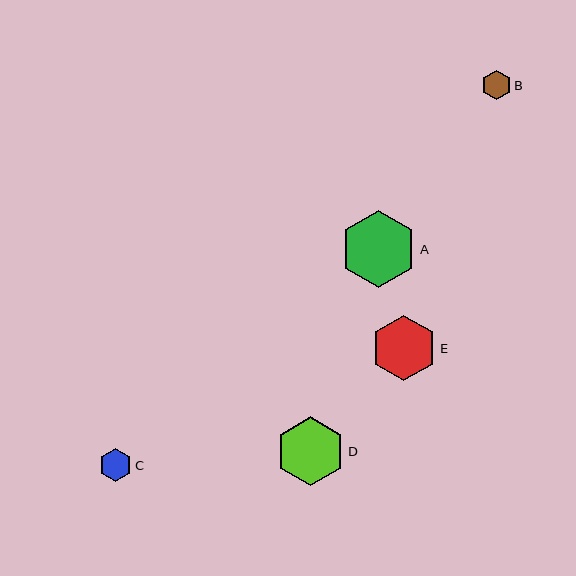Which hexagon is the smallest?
Hexagon B is the smallest with a size of approximately 29 pixels.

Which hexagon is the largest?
Hexagon A is the largest with a size of approximately 77 pixels.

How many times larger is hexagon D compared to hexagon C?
Hexagon D is approximately 2.1 times the size of hexagon C.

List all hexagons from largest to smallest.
From largest to smallest: A, D, E, C, B.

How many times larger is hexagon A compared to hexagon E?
Hexagon A is approximately 1.2 times the size of hexagon E.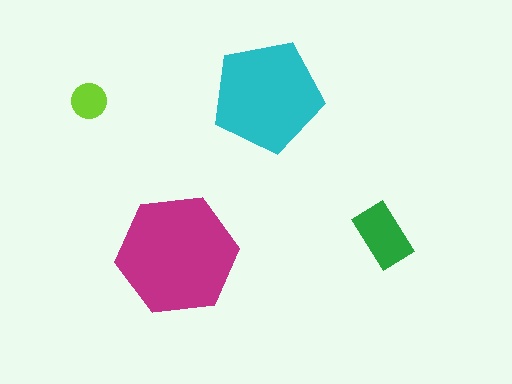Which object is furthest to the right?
The green rectangle is rightmost.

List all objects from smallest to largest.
The lime circle, the green rectangle, the cyan pentagon, the magenta hexagon.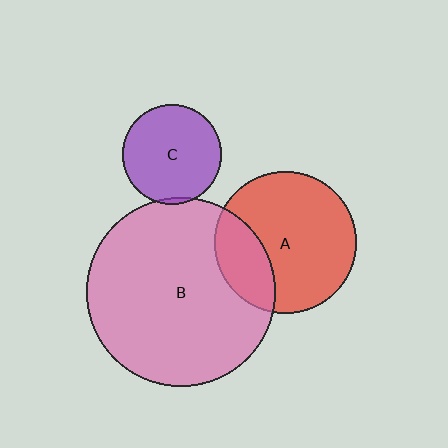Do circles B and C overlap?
Yes.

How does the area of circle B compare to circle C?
Approximately 3.7 times.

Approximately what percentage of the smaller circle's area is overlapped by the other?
Approximately 5%.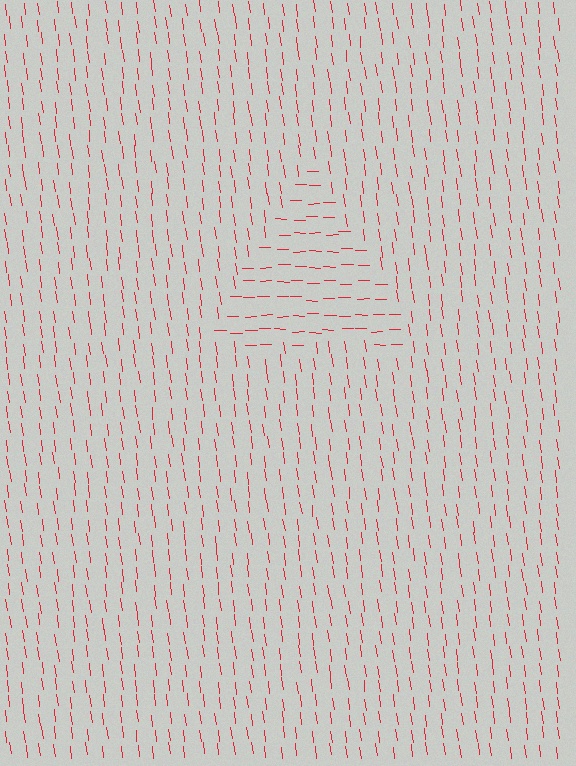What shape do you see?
I see a triangle.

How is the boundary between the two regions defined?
The boundary is defined purely by a change in line orientation (approximately 83 degrees difference). All lines are the same color and thickness.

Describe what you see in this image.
The image is filled with small red line segments. A triangle region in the image has lines oriented differently from the surrounding lines, creating a visible texture boundary.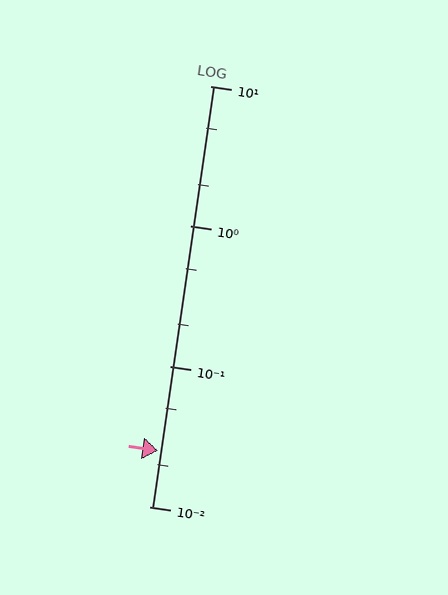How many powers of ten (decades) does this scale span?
The scale spans 3 decades, from 0.01 to 10.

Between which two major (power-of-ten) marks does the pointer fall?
The pointer is between 0.01 and 0.1.